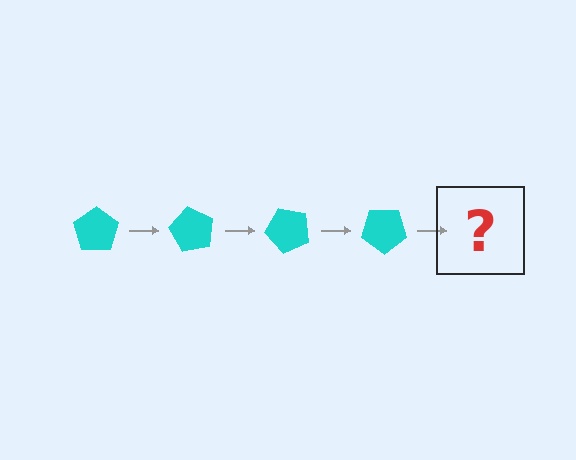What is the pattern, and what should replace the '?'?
The pattern is that the pentagon rotates 60 degrees each step. The '?' should be a cyan pentagon rotated 240 degrees.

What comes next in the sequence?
The next element should be a cyan pentagon rotated 240 degrees.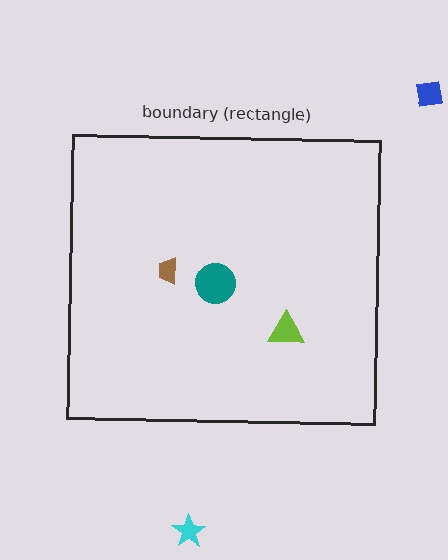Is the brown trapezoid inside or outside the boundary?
Inside.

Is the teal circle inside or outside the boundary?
Inside.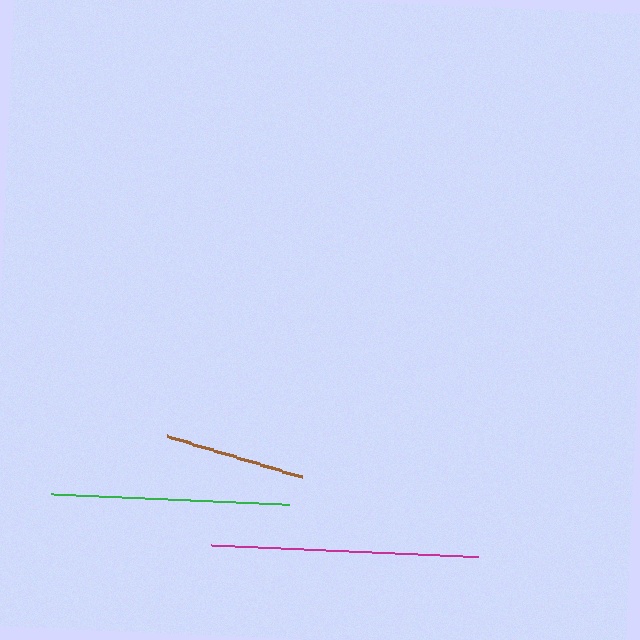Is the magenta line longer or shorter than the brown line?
The magenta line is longer than the brown line.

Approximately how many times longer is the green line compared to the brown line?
The green line is approximately 1.7 times the length of the brown line.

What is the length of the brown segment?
The brown segment is approximately 142 pixels long.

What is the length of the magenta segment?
The magenta segment is approximately 266 pixels long.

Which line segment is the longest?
The magenta line is the longest at approximately 266 pixels.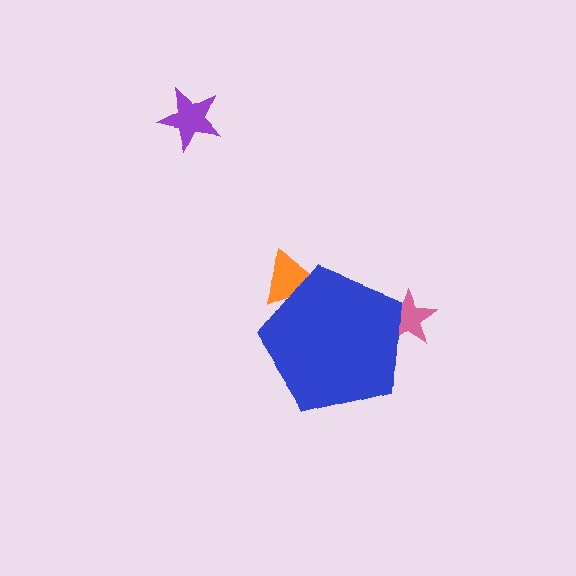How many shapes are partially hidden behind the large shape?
2 shapes are partially hidden.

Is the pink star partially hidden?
Yes, the pink star is partially hidden behind the blue pentagon.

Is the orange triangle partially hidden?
Yes, the orange triangle is partially hidden behind the blue pentagon.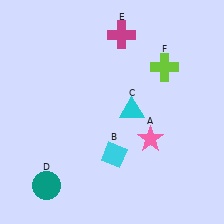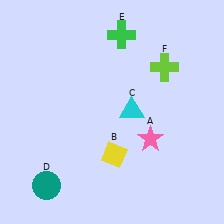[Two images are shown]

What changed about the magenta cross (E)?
In Image 1, E is magenta. In Image 2, it changed to green.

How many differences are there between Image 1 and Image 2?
There are 2 differences between the two images.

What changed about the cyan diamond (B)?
In Image 1, B is cyan. In Image 2, it changed to yellow.